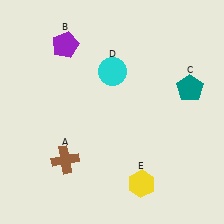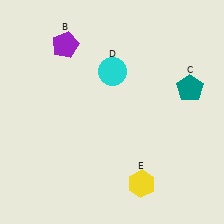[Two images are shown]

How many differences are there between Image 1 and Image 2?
There is 1 difference between the two images.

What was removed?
The brown cross (A) was removed in Image 2.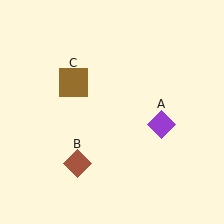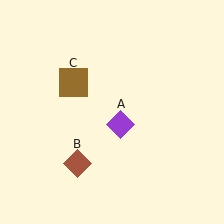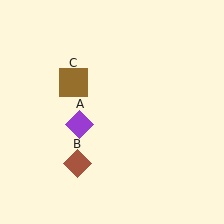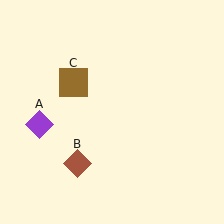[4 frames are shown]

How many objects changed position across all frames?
1 object changed position: purple diamond (object A).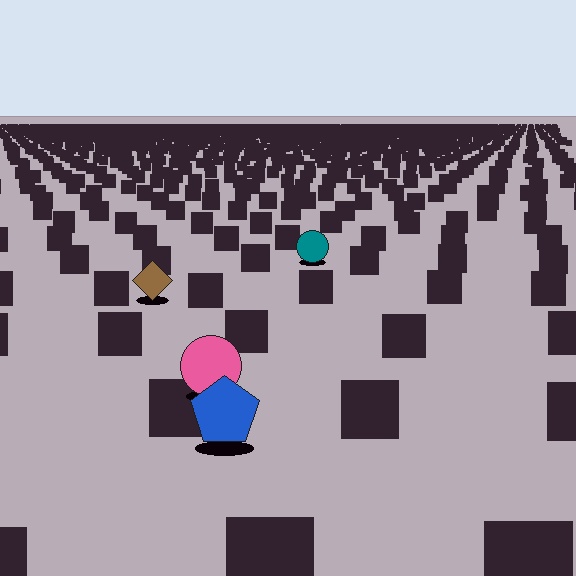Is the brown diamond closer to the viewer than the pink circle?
No. The pink circle is closer — you can tell from the texture gradient: the ground texture is coarser near it.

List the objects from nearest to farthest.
From nearest to farthest: the blue pentagon, the pink circle, the brown diamond, the teal circle.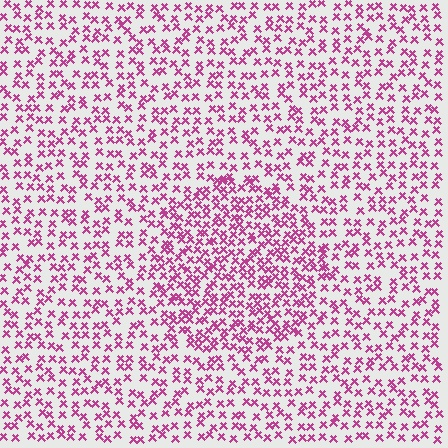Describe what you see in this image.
The image contains small magenta elements arranged at two different densities. A circle-shaped region is visible where the elements are more densely packed than the surrounding area.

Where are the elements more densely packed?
The elements are more densely packed inside the circle boundary.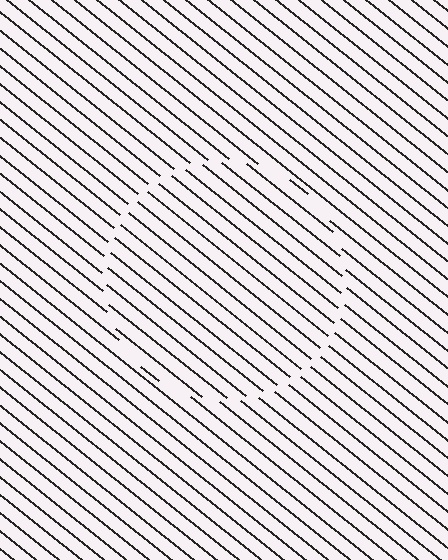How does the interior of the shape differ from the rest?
The interior of the shape contains the same grating, shifted by half a period — the contour is defined by the phase discontinuity where line-ends from the inner and outer gratings abut.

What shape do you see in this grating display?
An illusory circle. The interior of the shape contains the same grating, shifted by half a period — the contour is defined by the phase discontinuity where line-ends from the inner and outer gratings abut.